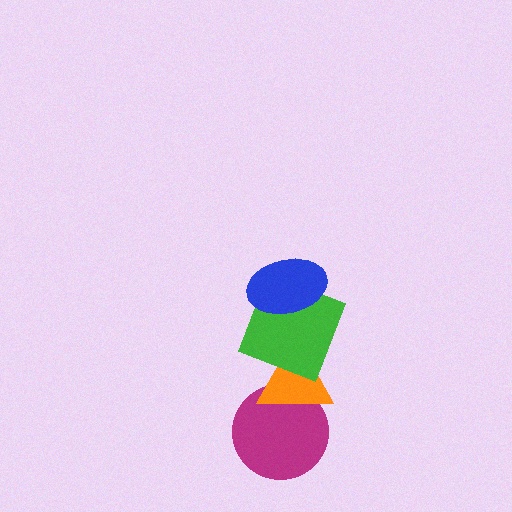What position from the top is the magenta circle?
The magenta circle is 4th from the top.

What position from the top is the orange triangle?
The orange triangle is 3rd from the top.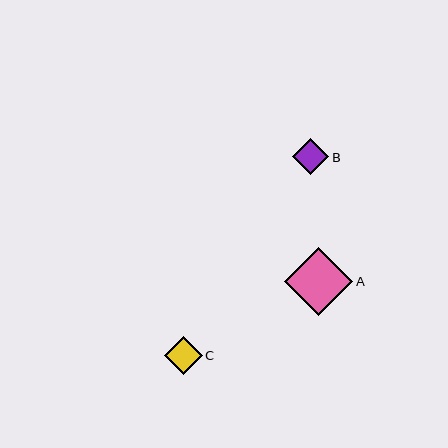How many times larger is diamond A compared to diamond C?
Diamond A is approximately 1.8 times the size of diamond C.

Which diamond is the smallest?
Diamond B is the smallest with a size of approximately 36 pixels.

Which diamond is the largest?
Diamond A is the largest with a size of approximately 68 pixels.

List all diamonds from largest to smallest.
From largest to smallest: A, C, B.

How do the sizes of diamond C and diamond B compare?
Diamond C and diamond B are approximately the same size.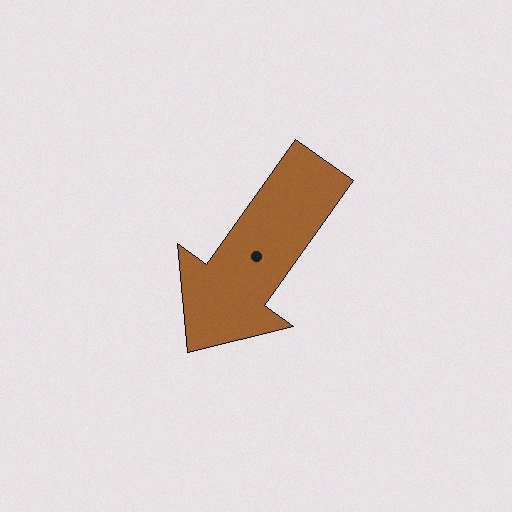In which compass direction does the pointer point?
Southwest.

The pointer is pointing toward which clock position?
Roughly 7 o'clock.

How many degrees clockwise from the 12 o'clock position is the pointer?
Approximately 216 degrees.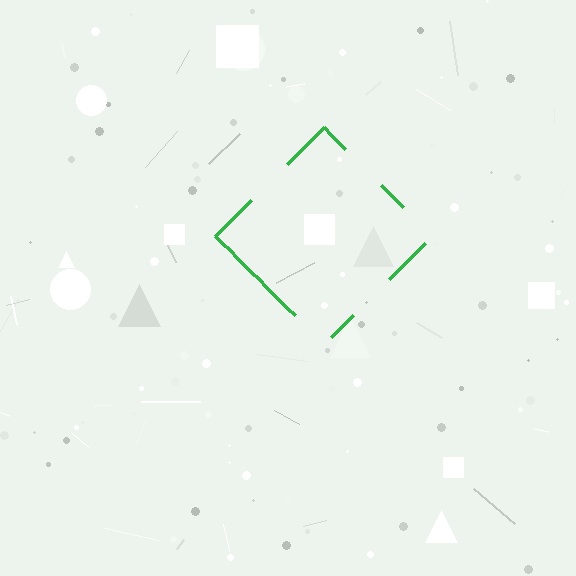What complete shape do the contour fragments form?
The contour fragments form a diamond.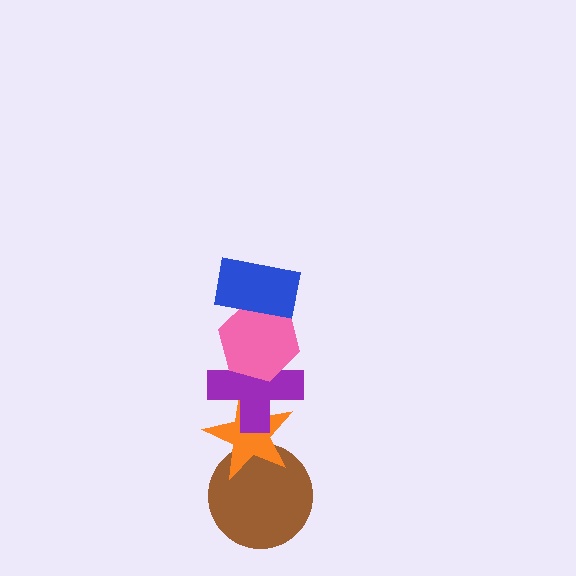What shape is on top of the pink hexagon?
The blue rectangle is on top of the pink hexagon.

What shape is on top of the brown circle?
The orange star is on top of the brown circle.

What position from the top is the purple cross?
The purple cross is 3rd from the top.